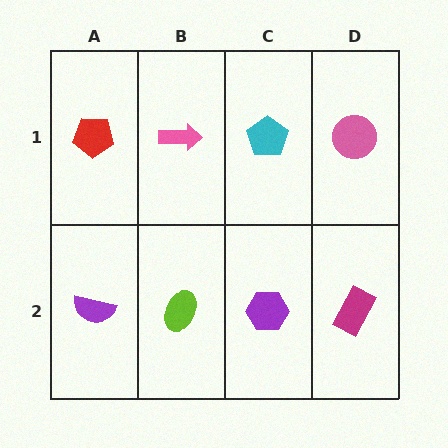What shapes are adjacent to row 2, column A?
A red pentagon (row 1, column A), a lime ellipse (row 2, column B).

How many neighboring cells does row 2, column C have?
3.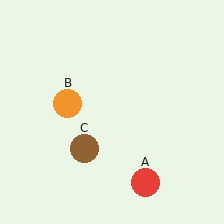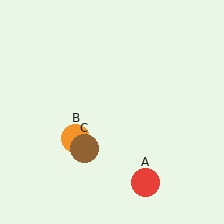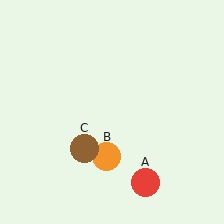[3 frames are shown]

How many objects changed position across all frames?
1 object changed position: orange circle (object B).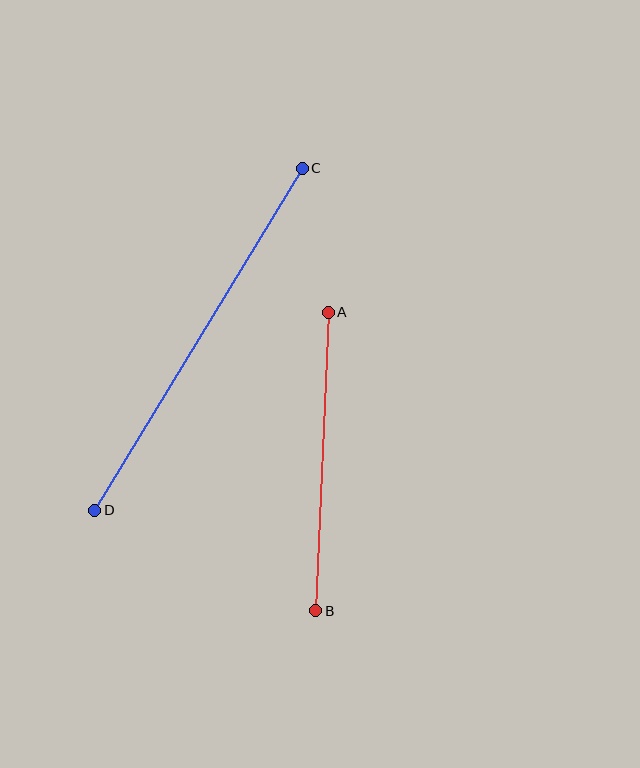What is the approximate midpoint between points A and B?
The midpoint is at approximately (322, 462) pixels.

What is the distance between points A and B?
The distance is approximately 298 pixels.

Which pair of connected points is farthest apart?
Points C and D are farthest apart.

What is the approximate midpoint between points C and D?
The midpoint is at approximately (199, 339) pixels.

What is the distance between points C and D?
The distance is approximately 400 pixels.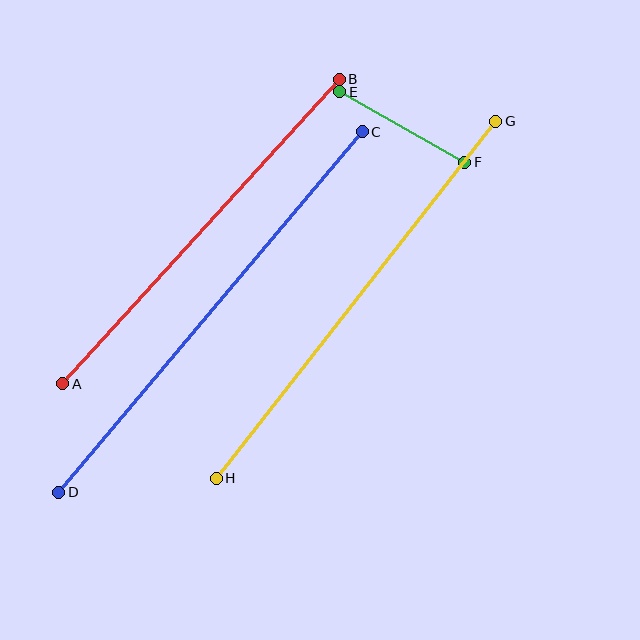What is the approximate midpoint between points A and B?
The midpoint is at approximately (201, 231) pixels.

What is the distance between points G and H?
The distance is approximately 453 pixels.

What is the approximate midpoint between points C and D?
The midpoint is at approximately (211, 312) pixels.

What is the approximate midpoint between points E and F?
The midpoint is at approximately (402, 127) pixels.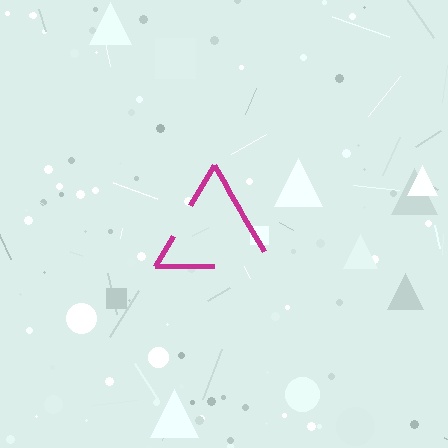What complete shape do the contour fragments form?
The contour fragments form a triangle.